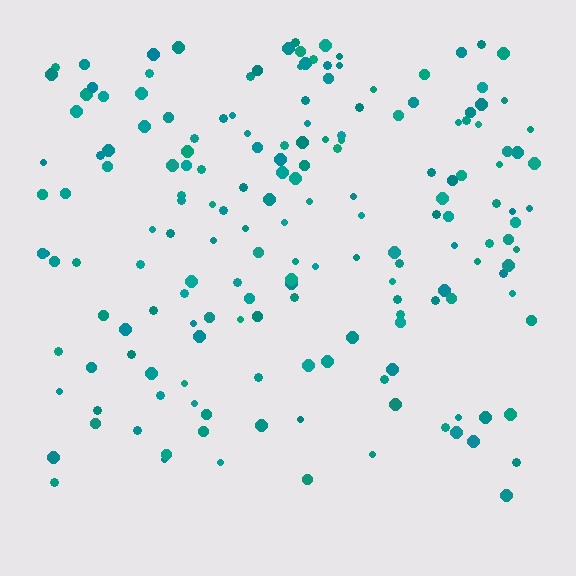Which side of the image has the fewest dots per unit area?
The bottom.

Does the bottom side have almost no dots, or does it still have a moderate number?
Still a moderate number, just noticeably fewer than the top.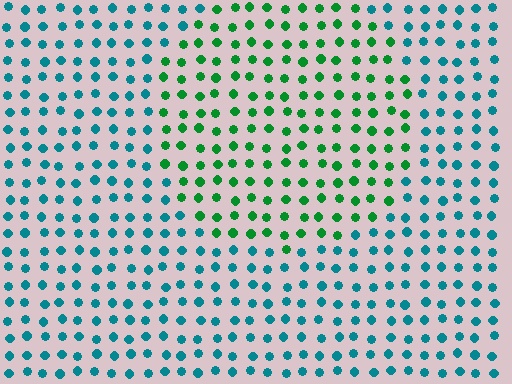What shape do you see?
I see a circle.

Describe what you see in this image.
The image is filled with small teal elements in a uniform arrangement. A circle-shaped region is visible where the elements are tinted to a slightly different hue, forming a subtle color boundary.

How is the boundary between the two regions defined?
The boundary is defined purely by a slight shift in hue (about 49 degrees). Spacing, size, and orientation are identical on both sides.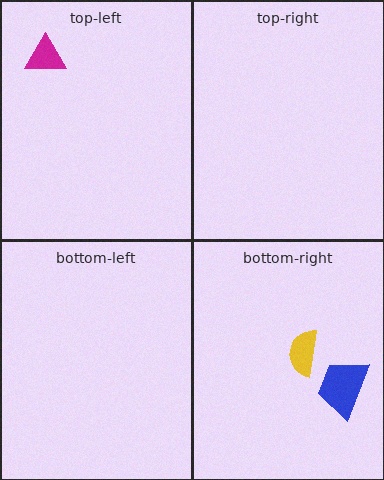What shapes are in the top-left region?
The magenta triangle.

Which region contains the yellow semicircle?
The bottom-right region.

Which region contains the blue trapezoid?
The bottom-right region.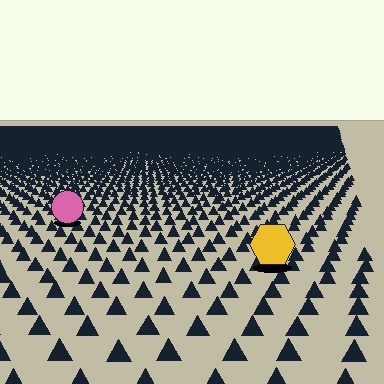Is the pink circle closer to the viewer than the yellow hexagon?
No. The yellow hexagon is closer — you can tell from the texture gradient: the ground texture is coarser near it.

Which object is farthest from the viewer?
The pink circle is farthest from the viewer. It appears smaller and the ground texture around it is denser.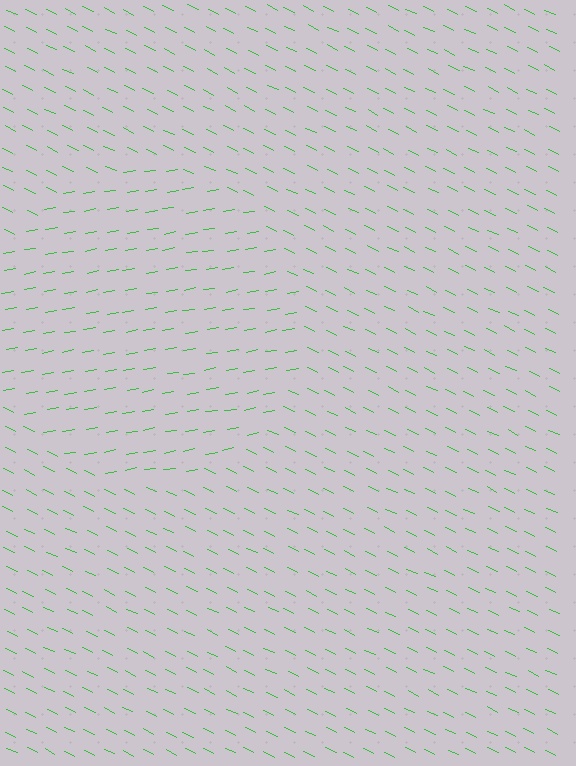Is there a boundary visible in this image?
Yes, there is a texture boundary formed by a change in line orientation.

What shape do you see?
I see a circle.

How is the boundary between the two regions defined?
The boundary is defined purely by a change in line orientation (approximately 35 degrees difference). All lines are the same color and thickness.